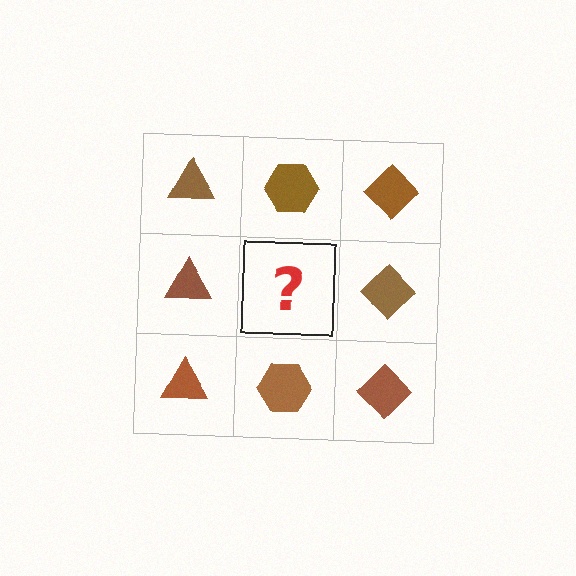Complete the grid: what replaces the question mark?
The question mark should be replaced with a brown hexagon.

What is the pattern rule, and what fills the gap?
The rule is that each column has a consistent shape. The gap should be filled with a brown hexagon.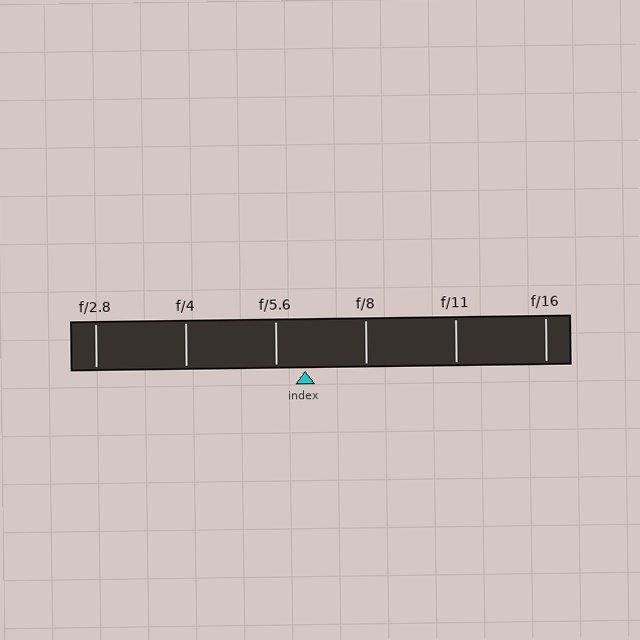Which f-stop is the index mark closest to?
The index mark is closest to f/5.6.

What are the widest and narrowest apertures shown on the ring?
The widest aperture shown is f/2.8 and the narrowest is f/16.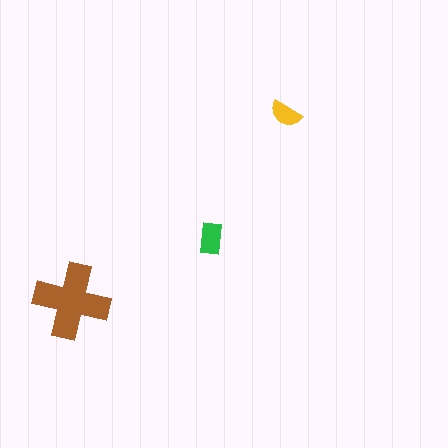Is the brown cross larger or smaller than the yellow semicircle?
Larger.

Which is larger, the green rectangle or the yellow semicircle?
The green rectangle.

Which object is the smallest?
The yellow semicircle.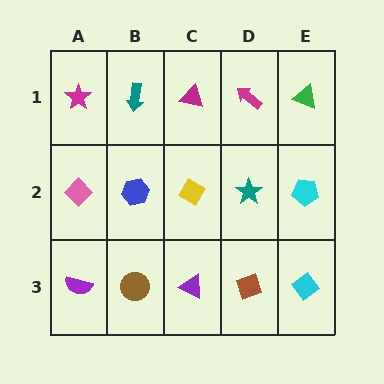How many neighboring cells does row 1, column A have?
2.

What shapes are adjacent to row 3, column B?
A blue hexagon (row 2, column B), a purple semicircle (row 3, column A), a purple triangle (row 3, column C).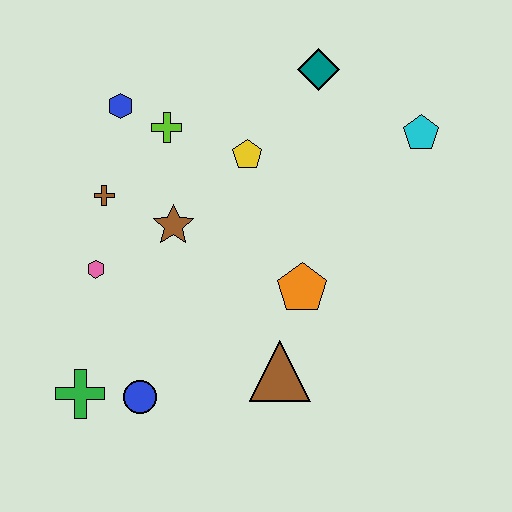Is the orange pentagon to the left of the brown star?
No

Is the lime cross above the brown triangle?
Yes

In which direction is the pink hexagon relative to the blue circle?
The pink hexagon is above the blue circle.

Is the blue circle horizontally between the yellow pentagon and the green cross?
Yes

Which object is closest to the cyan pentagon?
The teal diamond is closest to the cyan pentagon.